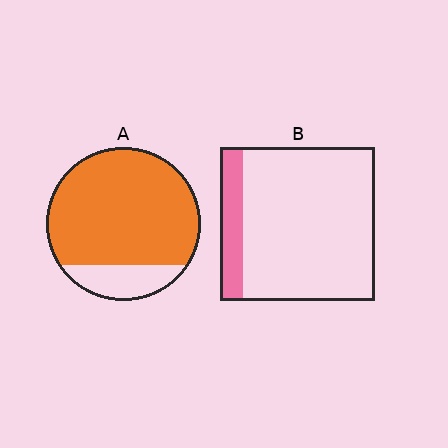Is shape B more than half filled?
No.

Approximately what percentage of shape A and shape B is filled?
A is approximately 80% and B is approximately 15%.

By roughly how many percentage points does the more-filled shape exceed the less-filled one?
By roughly 65 percentage points (A over B).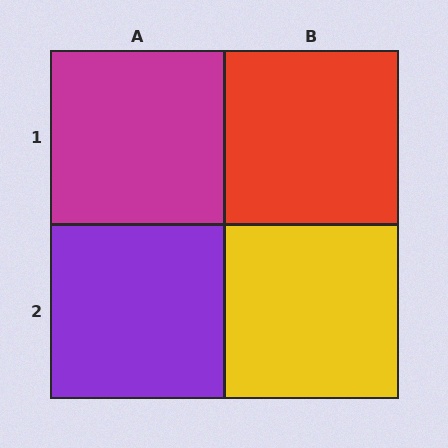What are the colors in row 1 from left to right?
Magenta, red.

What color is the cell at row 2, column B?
Yellow.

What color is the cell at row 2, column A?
Purple.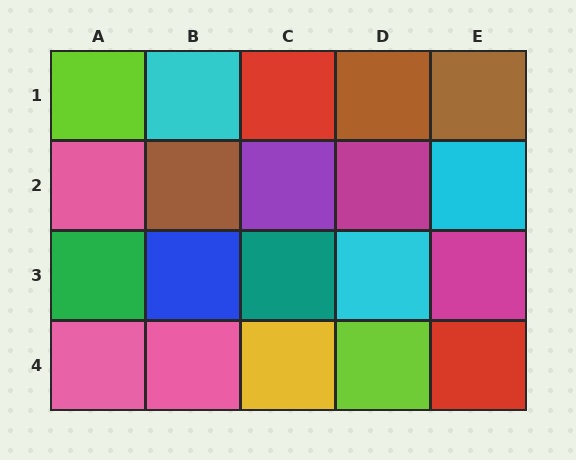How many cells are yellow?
1 cell is yellow.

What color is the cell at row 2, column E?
Cyan.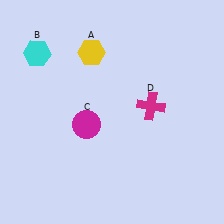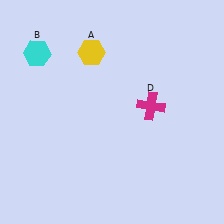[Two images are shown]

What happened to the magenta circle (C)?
The magenta circle (C) was removed in Image 2. It was in the bottom-left area of Image 1.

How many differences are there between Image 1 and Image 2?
There is 1 difference between the two images.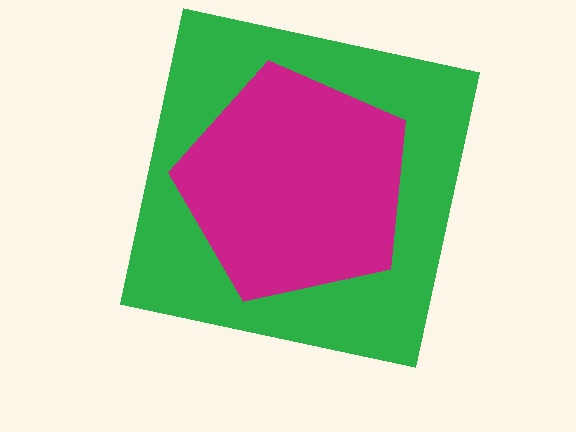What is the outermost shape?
The green square.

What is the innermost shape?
The magenta pentagon.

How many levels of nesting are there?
2.